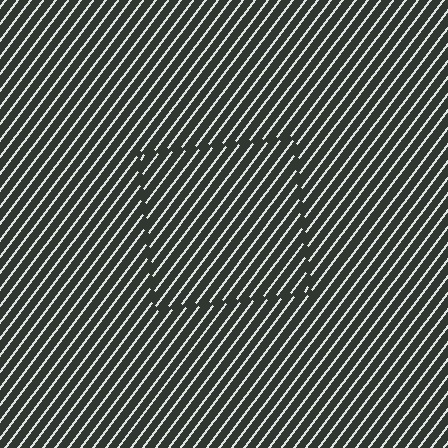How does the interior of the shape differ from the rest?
The interior of the shape contains the same grating, shifted by half a period — the contour is defined by the phase discontinuity where line-ends from the inner and outer gratings abut.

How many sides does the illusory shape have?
4 sides — the line-ends trace a square.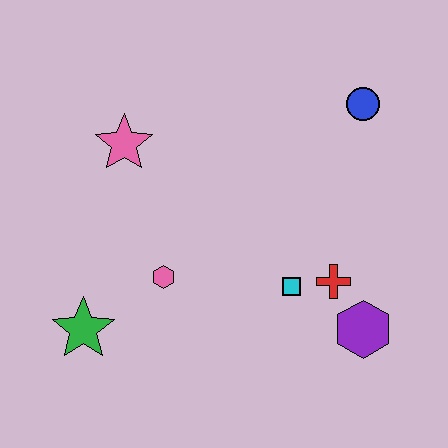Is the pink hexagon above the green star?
Yes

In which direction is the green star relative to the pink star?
The green star is below the pink star.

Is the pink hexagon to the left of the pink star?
No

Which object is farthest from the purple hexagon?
The pink star is farthest from the purple hexagon.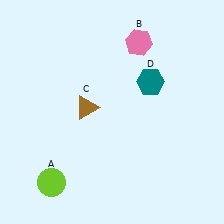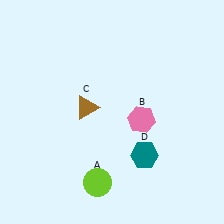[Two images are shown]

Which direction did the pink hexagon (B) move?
The pink hexagon (B) moved down.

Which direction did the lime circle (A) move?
The lime circle (A) moved right.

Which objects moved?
The objects that moved are: the lime circle (A), the pink hexagon (B), the teal hexagon (D).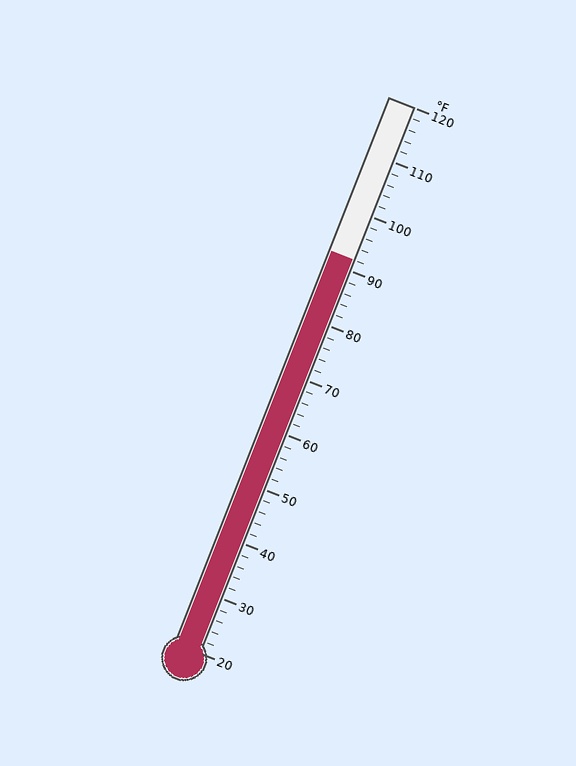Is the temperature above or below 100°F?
The temperature is below 100°F.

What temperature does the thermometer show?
The thermometer shows approximately 92°F.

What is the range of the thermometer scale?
The thermometer scale ranges from 20°F to 120°F.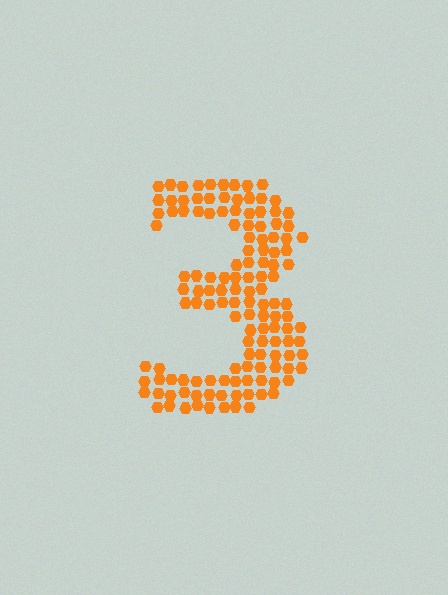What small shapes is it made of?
It is made of small hexagons.